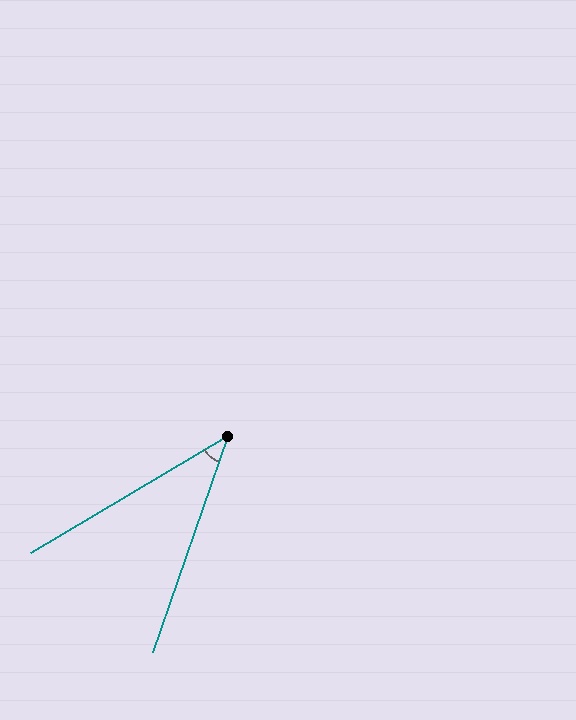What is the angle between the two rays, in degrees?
Approximately 40 degrees.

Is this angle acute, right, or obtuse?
It is acute.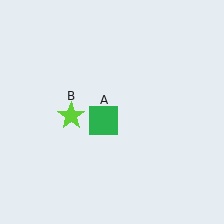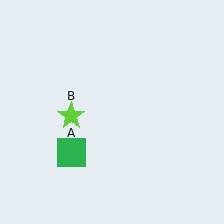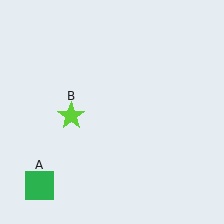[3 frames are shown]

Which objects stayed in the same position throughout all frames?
Lime star (object B) remained stationary.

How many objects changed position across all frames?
1 object changed position: green square (object A).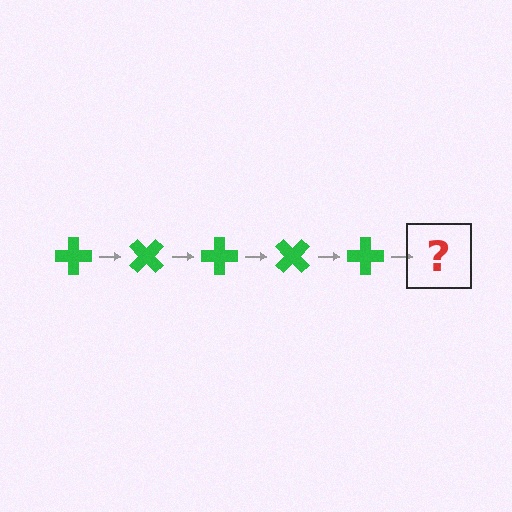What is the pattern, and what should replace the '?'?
The pattern is that the cross rotates 45 degrees each step. The '?' should be a green cross rotated 225 degrees.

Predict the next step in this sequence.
The next step is a green cross rotated 225 degrees.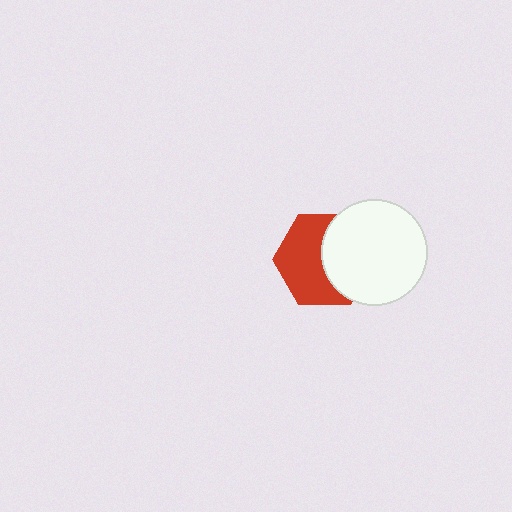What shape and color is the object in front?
The object in front is a white circle.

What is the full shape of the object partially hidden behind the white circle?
The partially hidden object is a red hexagon.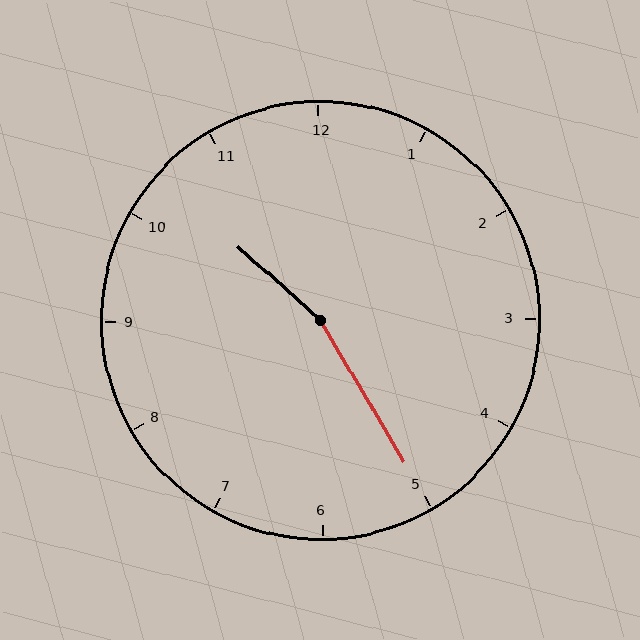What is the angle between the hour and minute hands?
Approximately 162 degrees.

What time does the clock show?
10:25.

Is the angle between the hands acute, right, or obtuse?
It is obtuse.